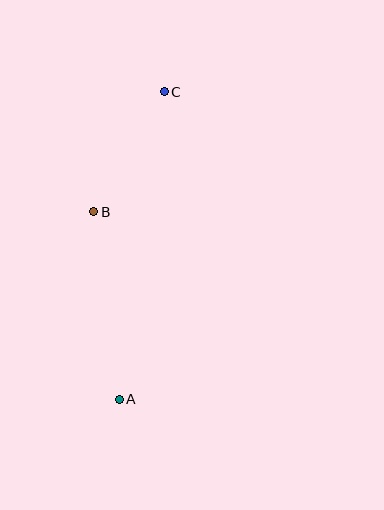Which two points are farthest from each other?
Points A and C are farthest from each other.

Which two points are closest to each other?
Points B and C are closest to each other.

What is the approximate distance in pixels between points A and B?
The distance between A and B is approximately 189 pixels.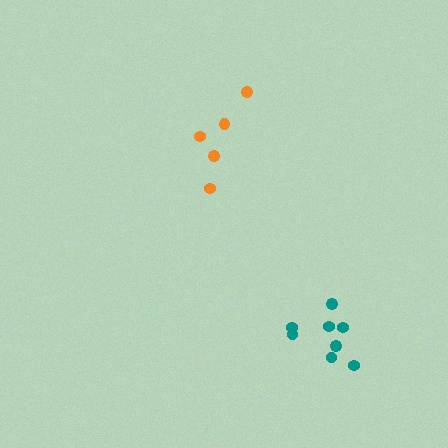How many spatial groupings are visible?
There are 2 spatial groupings.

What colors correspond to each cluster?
The clusters are colored: orange, teal.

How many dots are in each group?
Group 1: 5 dots, Group 2: 8 dots (13 total).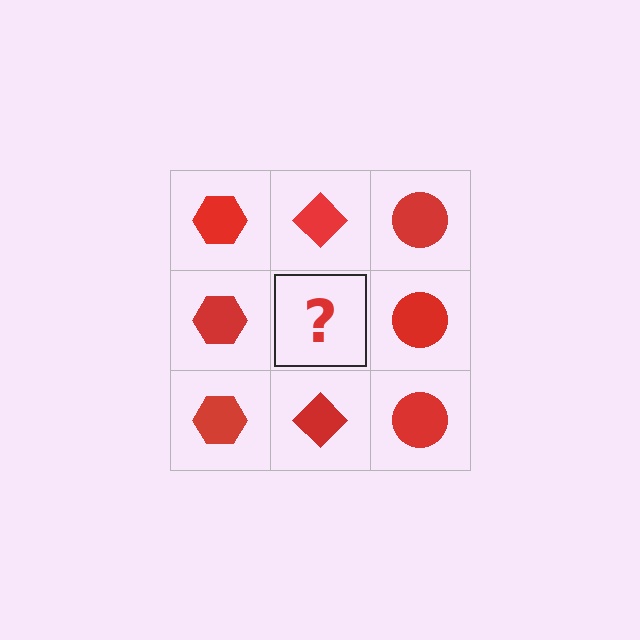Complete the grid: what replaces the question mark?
The question mark should be replaced with a red diamond.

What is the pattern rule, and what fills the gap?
The rule is that each column has a consistent shape. The gap should be filled with a red diamond.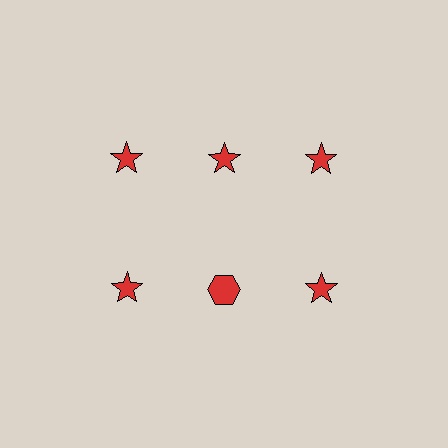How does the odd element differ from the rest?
It has a different shape: hexagon instead of star.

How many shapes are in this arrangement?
There are 6 shapes arranged in a grid pattern.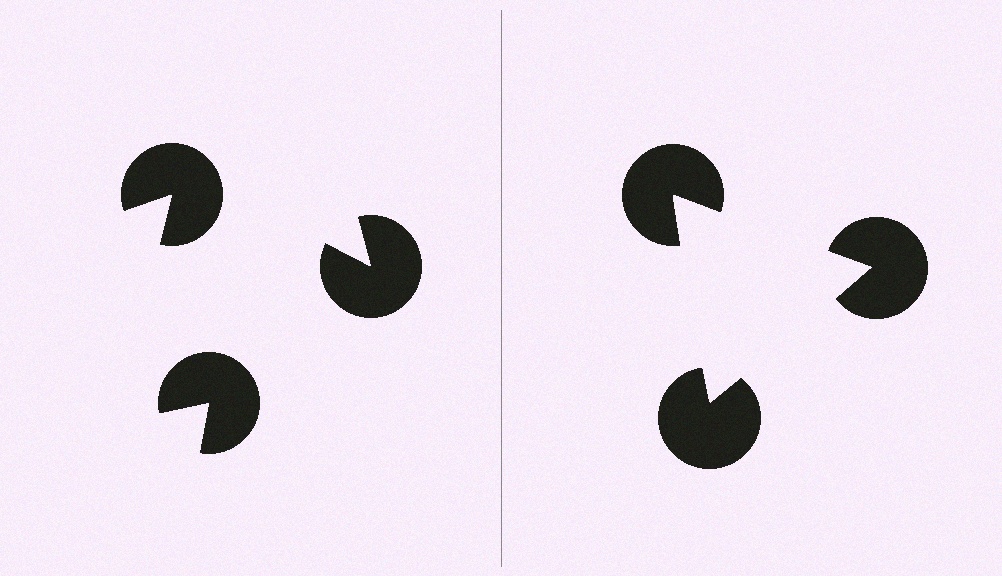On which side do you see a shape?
An illusory triangle appears on the right side. On the left side the wedge cuts are rotated, so no coherent shape forms.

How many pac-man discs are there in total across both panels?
6 — 3 on each side.